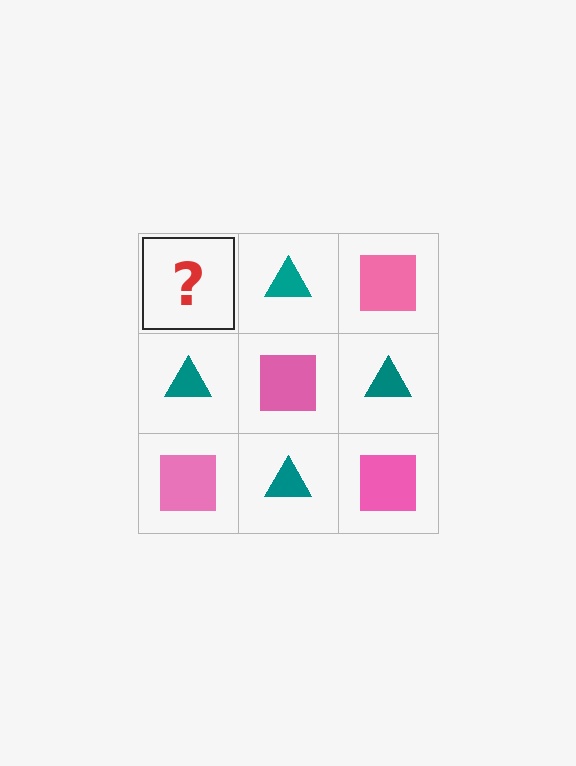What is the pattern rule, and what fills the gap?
The rule is that it alternates pink square and teal triangle in a checkerboard pattern. The gap should be filled with a pink square.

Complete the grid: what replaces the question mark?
The question mark should be replaced with a pink square.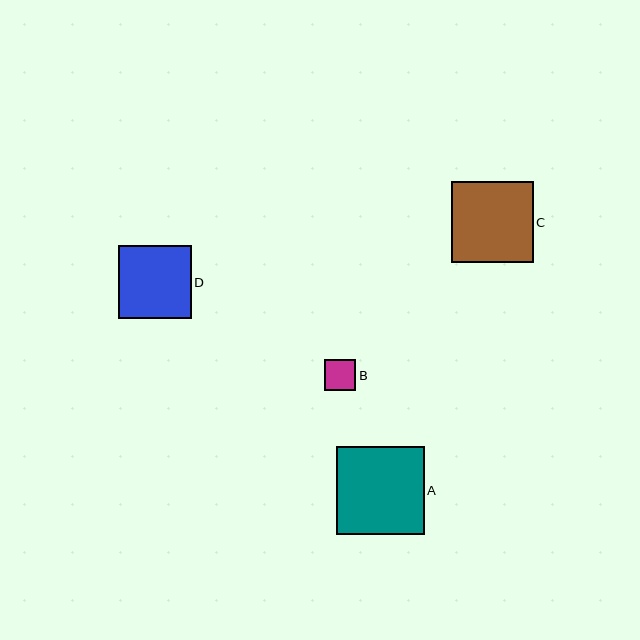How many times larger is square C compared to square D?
Square C is approximately 1.1 times the size of square D.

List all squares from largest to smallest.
From largest to smallest: A, C, D, B.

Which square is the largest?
Square A is the largest with a size of approximately 88 pixels.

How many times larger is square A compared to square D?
Square A is approximately 1.2 times the size of square D.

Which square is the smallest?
Square B is the smallest with a size of approximately 31 pixels.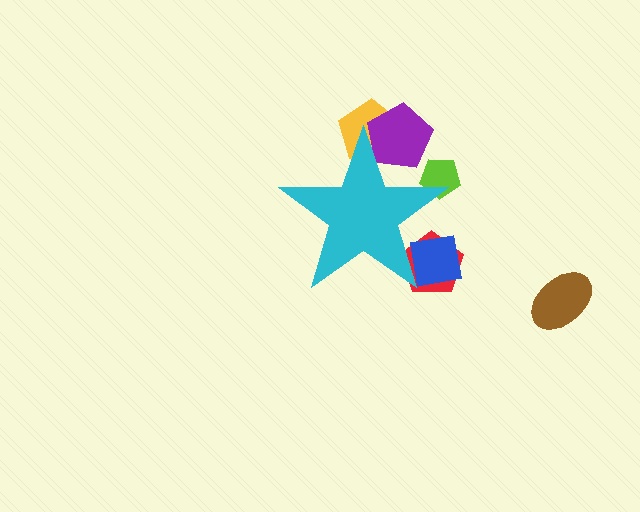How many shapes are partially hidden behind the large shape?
5 shapes are partially hidden.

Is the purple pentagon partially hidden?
Yes, the purple pentagon is partially hidden behind the cyan star.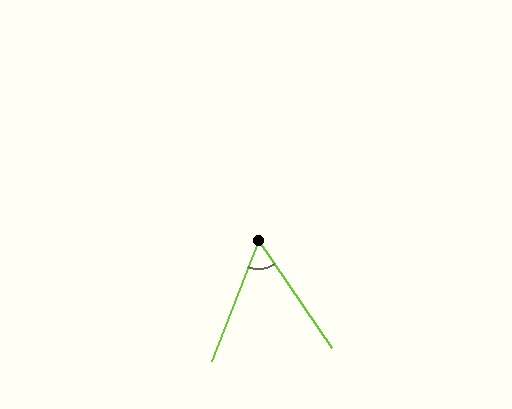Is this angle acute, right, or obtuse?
It is acute.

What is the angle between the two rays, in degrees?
Approximately 55 degrees.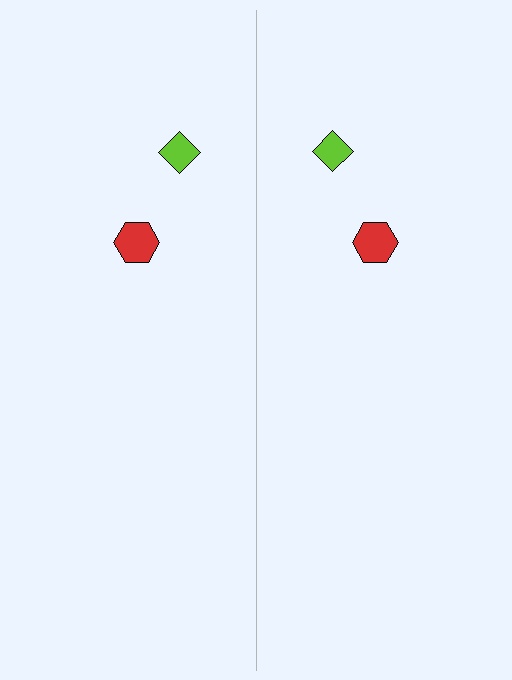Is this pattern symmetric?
Yes, this pattern has bilateral (reflection) symmetry.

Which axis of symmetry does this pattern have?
The pattern has a vertical axis of symmetry running through the center of the image.